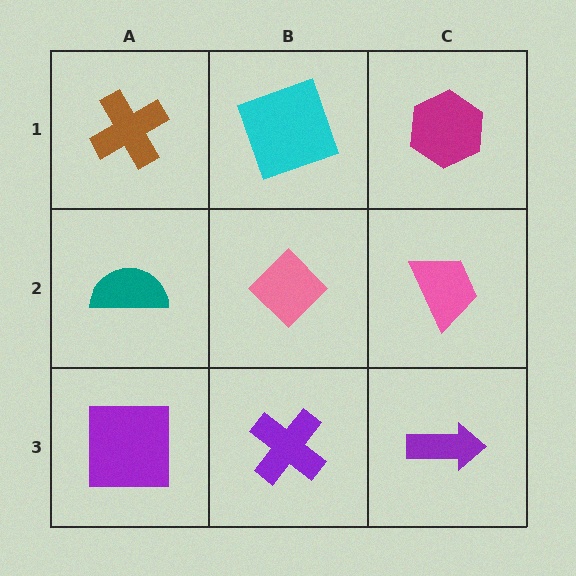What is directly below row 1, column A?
A teal semicircle.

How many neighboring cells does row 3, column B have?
3.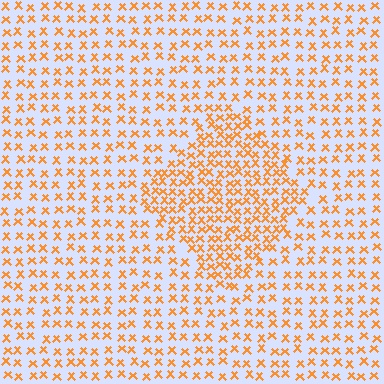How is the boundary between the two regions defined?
The boundary is defined by a change in element density (approximately 1.9x ratio). All elements are the same color, size, and shape.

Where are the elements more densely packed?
The elements are more densely packed inside the diamond boundary.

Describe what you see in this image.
The image contains small orange elements arranged at two different densities. A diamond-shaped region is visible where the elements are more densely packed than the surrounding area.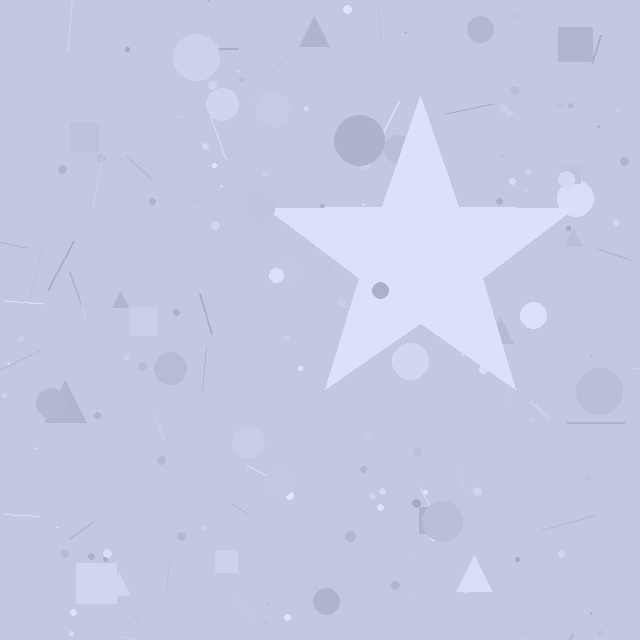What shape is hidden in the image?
A star is hidden in the image.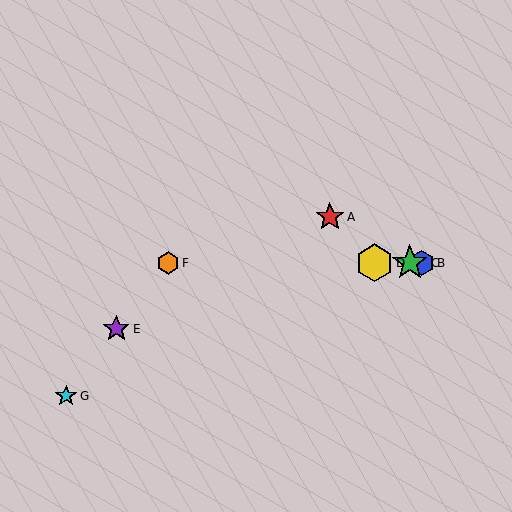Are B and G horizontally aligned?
No, B is at y≈263 and G is at y≈396.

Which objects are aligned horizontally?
Objects B, C, D, F are aligned horizontally.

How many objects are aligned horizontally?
4 objects (B, C, D, F) are aligned horizontally.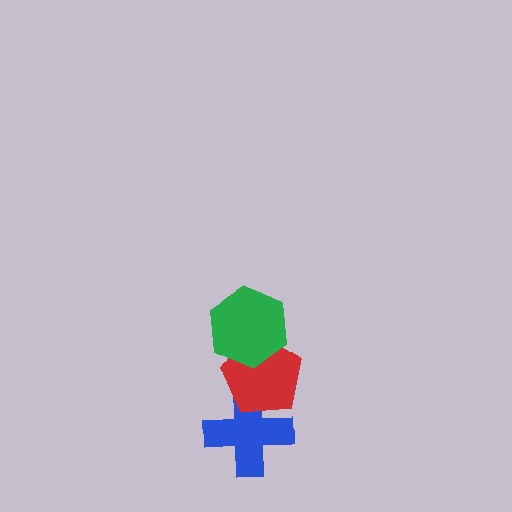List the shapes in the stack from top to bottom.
From top to bottom: the green hexagon, the red pentagon, the blue cross.